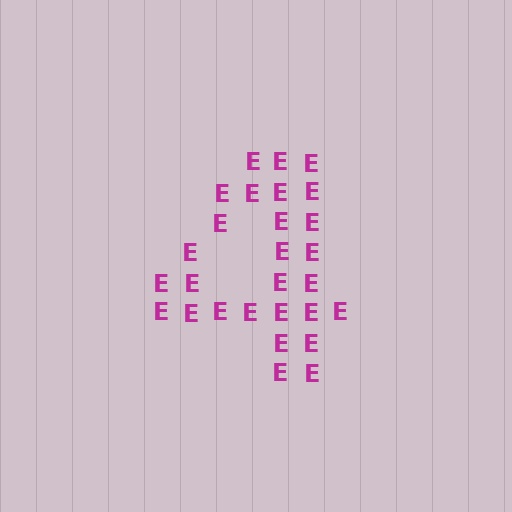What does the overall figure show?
The overall figure shows the digit 4.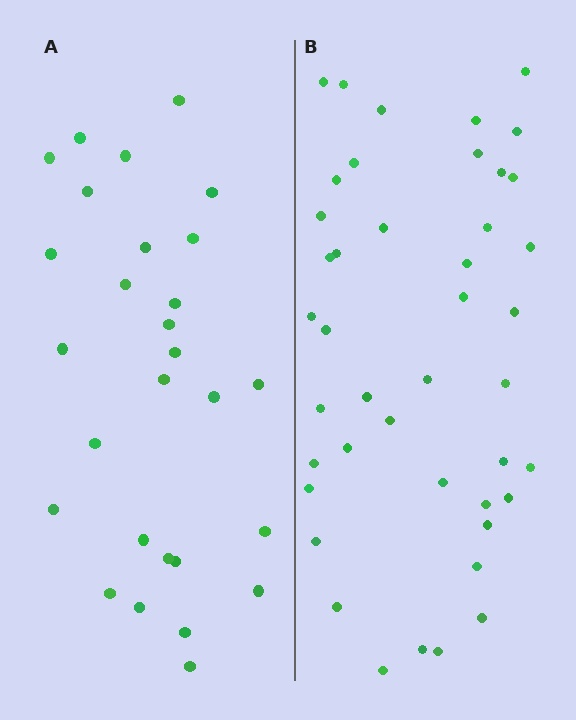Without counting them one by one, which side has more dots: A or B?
Region B (the right region) has more dots.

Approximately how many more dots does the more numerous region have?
Region B has approximately 15 more dots than region A.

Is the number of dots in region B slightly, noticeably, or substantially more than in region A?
Region B has substantially more. The ratio is roughly 1.5 to 1.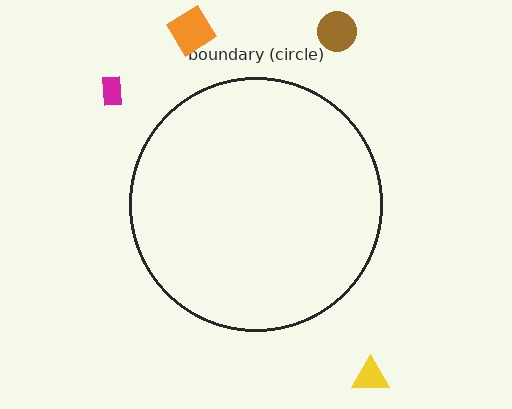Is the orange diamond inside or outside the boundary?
Outside.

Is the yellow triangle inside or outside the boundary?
Outside.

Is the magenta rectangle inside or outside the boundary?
Outside.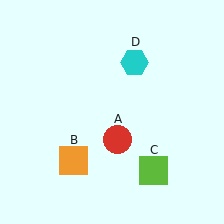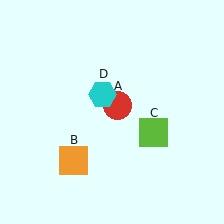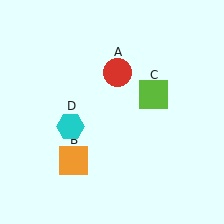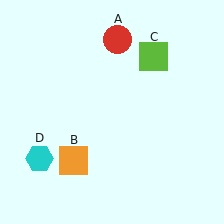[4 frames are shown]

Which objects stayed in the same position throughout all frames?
Orange square (object B) remained stationary.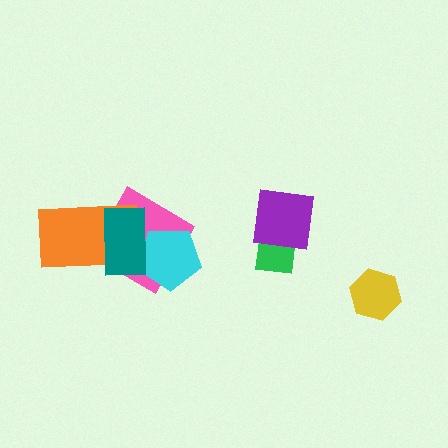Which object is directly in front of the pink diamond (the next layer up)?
The orange rectangle is directly in front of the pink diamond.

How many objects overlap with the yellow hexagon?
0 objects overlap with the yellow hexagon.